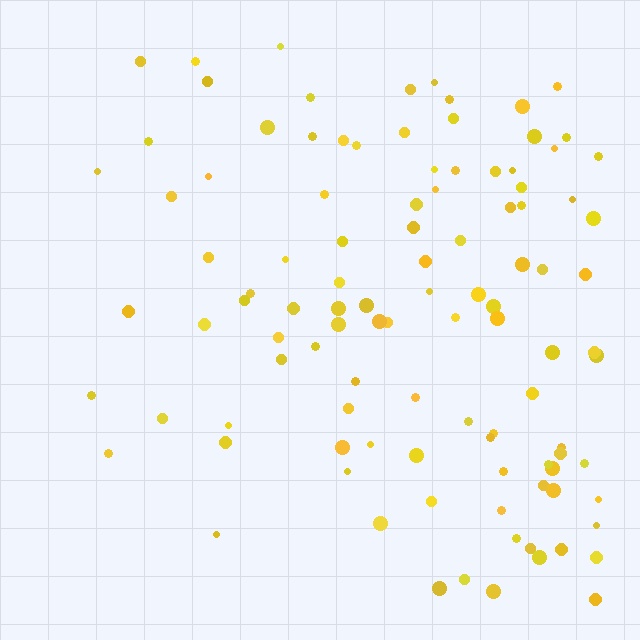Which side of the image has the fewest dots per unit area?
The left.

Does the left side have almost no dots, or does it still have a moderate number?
Still a moderate number, just noticeably fewer than the right.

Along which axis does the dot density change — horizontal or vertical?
Horizontal.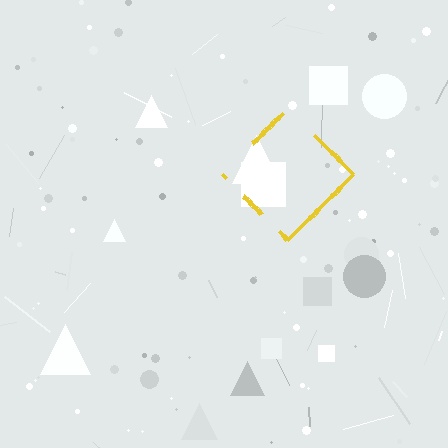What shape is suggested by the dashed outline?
The dashed outline suggests a diamond.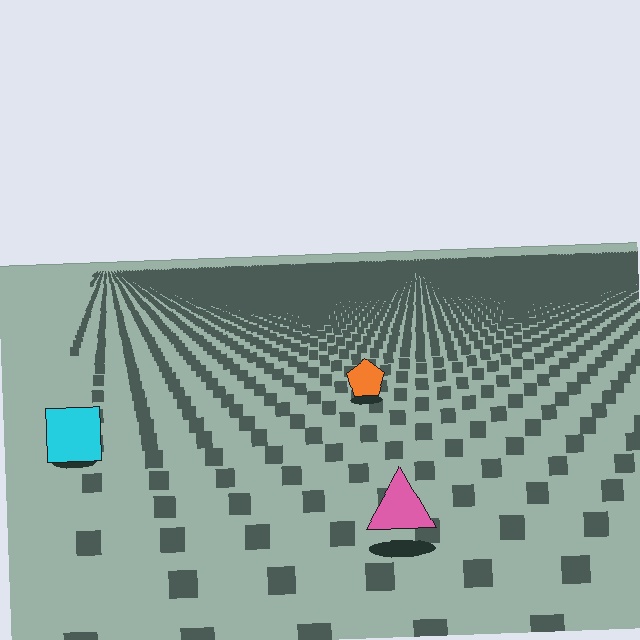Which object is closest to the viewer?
The pink triangle is closest. The texture marks near it are larger and more spread out.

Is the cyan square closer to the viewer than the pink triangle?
No. The pink triangle is closer — you can tell from the texture gradient: the ground texture is coarser near it.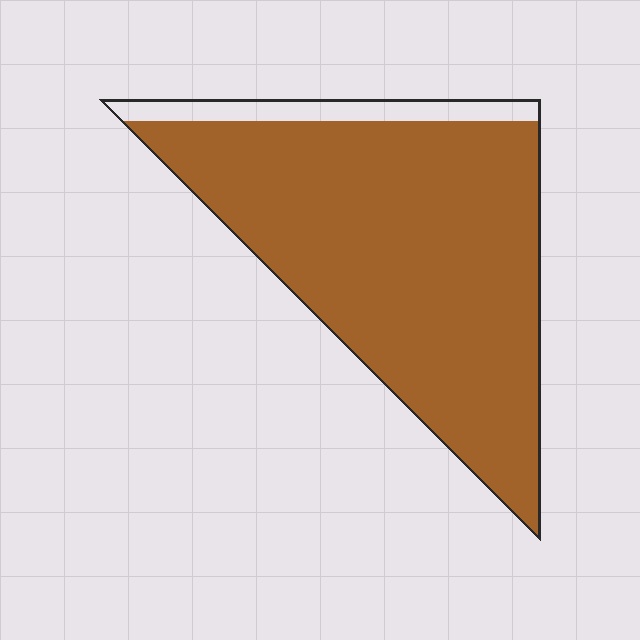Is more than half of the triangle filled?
Yes.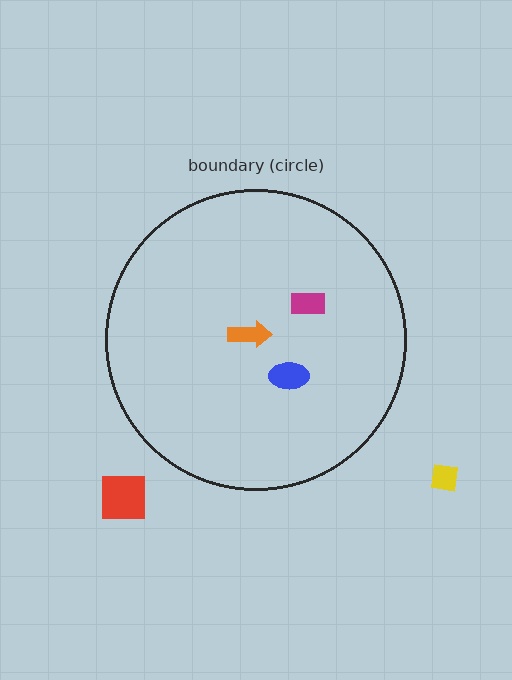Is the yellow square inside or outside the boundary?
Outside.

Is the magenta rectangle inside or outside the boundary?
Inside.